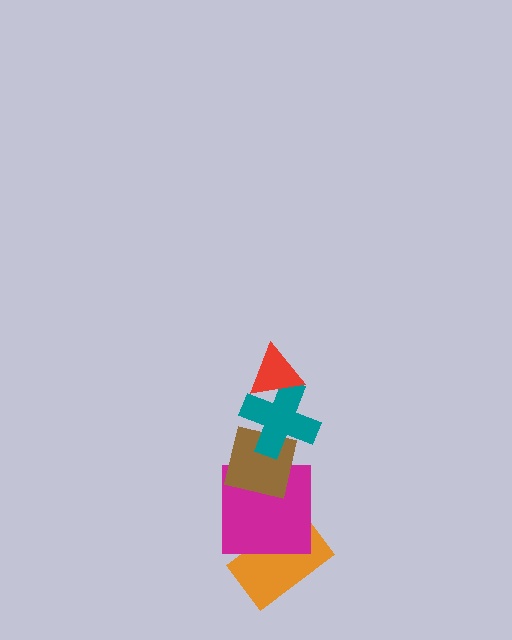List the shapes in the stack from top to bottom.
From top to bottom: the red triangle, the teal cross, the brown square, the magenta square, the orange rectangle.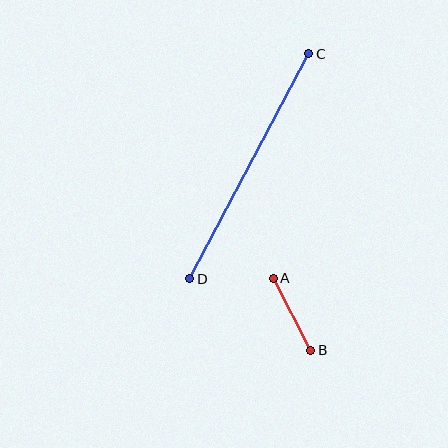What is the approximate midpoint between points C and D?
The midpoint is at approximately (249, 166) pixels.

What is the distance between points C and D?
The distance is approximately 254 pixels.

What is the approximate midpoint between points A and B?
The midpoint is at approximately (292, 314) pixels.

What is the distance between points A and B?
The distance is approximately 81 pixels.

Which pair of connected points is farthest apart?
Points C and D are farthest apart.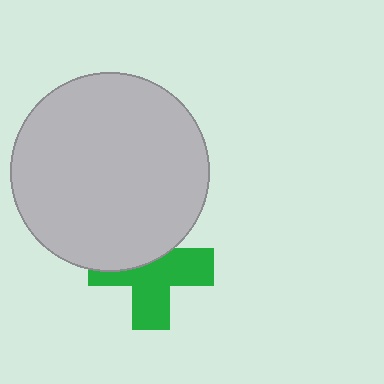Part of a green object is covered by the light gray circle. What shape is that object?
It is a cross.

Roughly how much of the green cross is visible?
About half of it is visible (roughly 60%).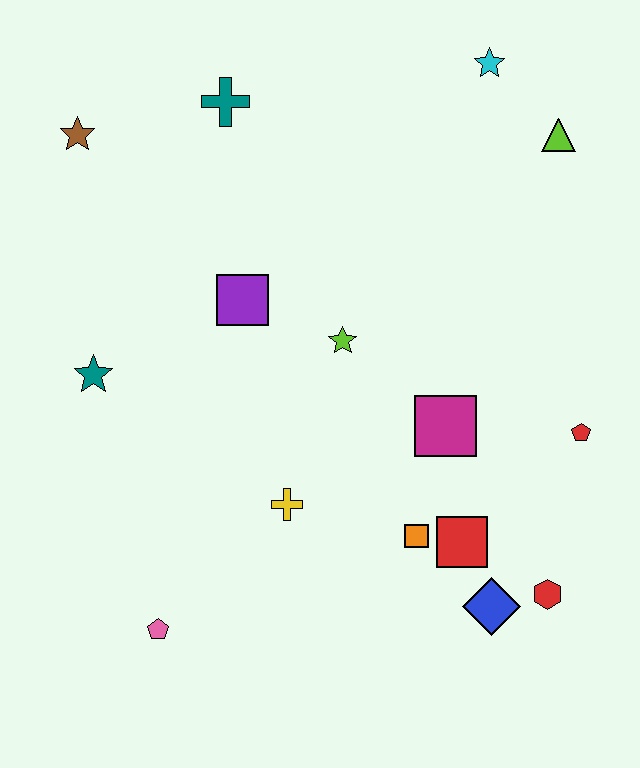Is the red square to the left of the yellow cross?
No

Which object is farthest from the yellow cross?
The cyan star is farthest from the yellow cross.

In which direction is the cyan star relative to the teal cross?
The cyan star is to the right of the teal cross.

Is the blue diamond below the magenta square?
Yes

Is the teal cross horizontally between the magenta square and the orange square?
No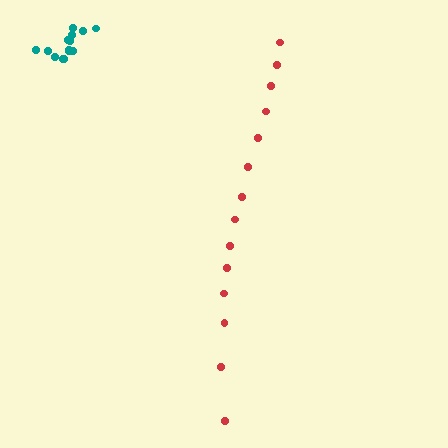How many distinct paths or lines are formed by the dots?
There are 2 distinct paths.